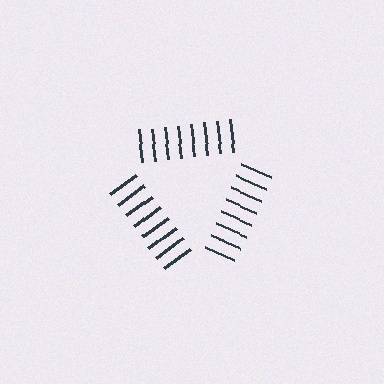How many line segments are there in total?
24 — 8 along each of the 3 edges.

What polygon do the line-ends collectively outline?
An illusory triangle — the line segments terminate on its edges but no continuous stroke is drawn.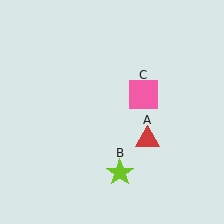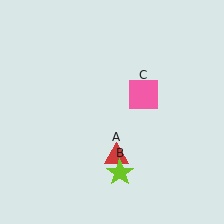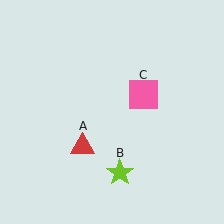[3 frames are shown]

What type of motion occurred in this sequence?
The red triangle (object A) rotated clockwise around the center of the scene.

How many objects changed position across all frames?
1 object changed position: red triangle (object A).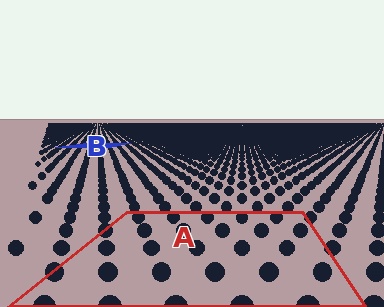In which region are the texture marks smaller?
The texture marks are smaller in region B, because it is farther away.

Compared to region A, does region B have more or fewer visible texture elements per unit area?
Region B has more texture elements per unit area — they are packed more densely because it is farther away.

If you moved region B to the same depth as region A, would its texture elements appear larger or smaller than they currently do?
They would appear larger. At a closer depth, the same texture elements are projected at a bigger on-screen size.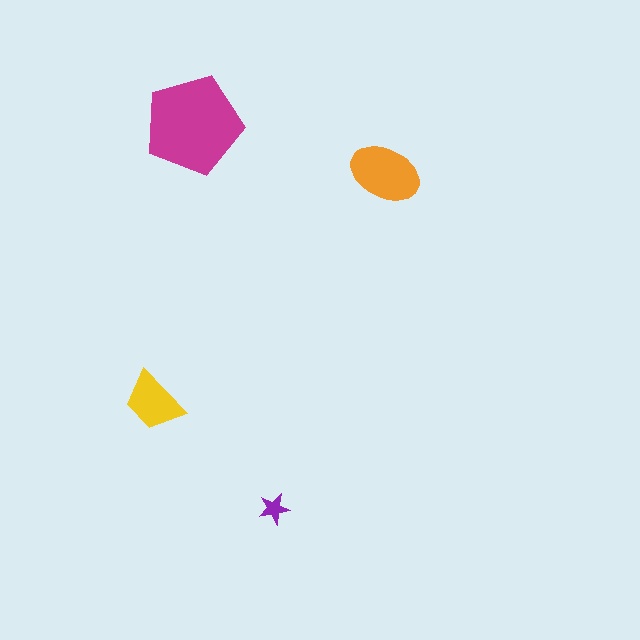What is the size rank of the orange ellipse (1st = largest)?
2nd.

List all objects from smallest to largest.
The purple star, the yellow trapezoid, the orange ellipse, the magenta pentagon.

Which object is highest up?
The magenta pentagon is topmost.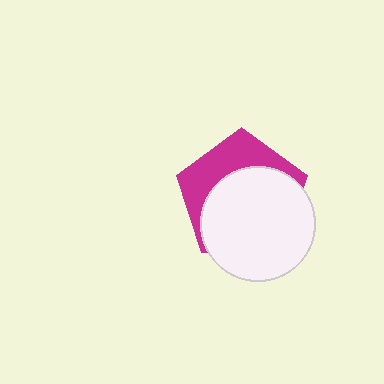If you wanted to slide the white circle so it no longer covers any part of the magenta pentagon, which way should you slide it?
Slide it down — that is the most direct way to separate the two shapes.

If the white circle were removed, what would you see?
You would see the complete magenta pentagon.